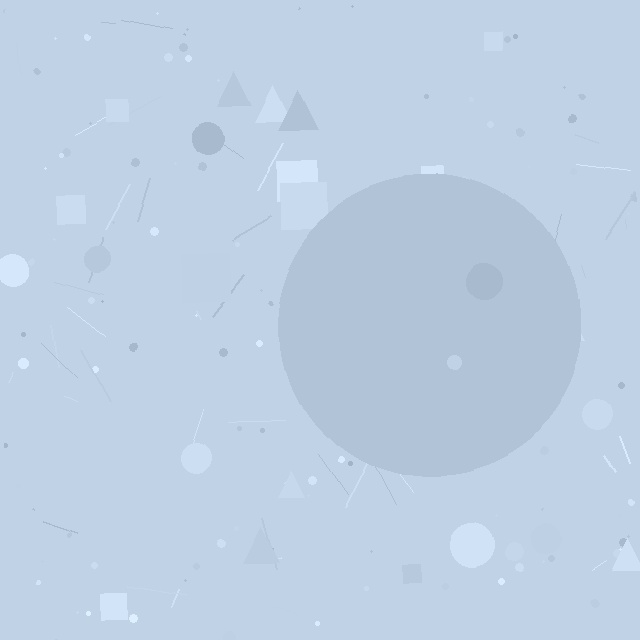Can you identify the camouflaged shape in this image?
The camouflaged shape is a circle.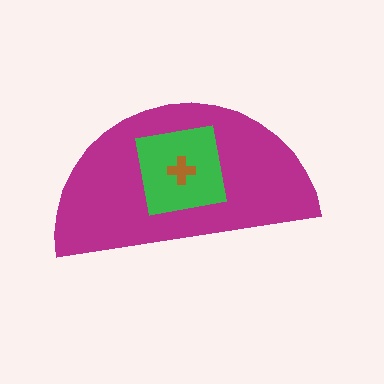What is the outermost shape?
The magenta semicircle.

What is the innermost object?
The brown cross.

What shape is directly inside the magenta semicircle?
The green square.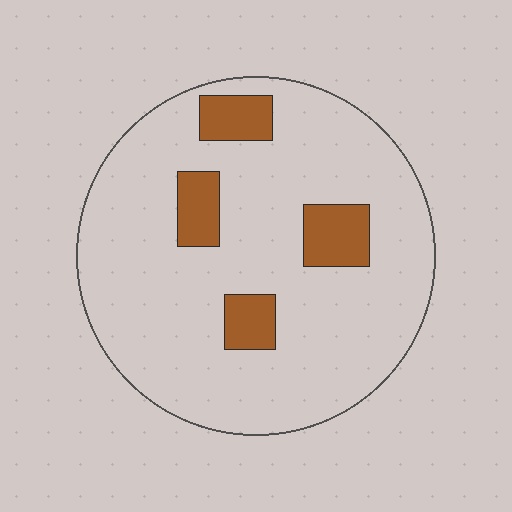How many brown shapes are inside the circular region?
4.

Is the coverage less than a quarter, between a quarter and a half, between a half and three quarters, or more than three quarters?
Less than a quarter.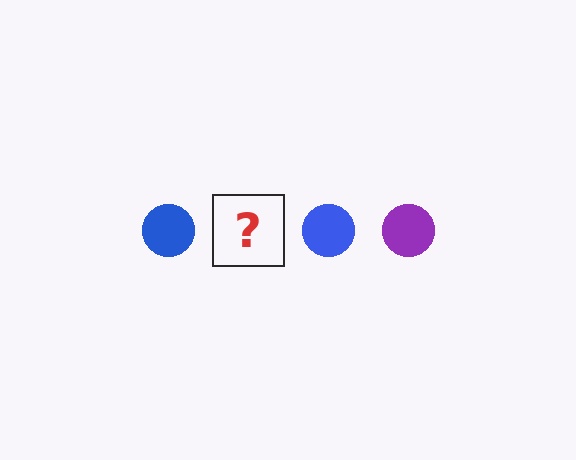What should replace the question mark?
The question mark should be replaced with a purple circle.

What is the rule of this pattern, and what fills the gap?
The rule is that the pattern cycles through blue, purple circles. The gap should be filled with a purple circle.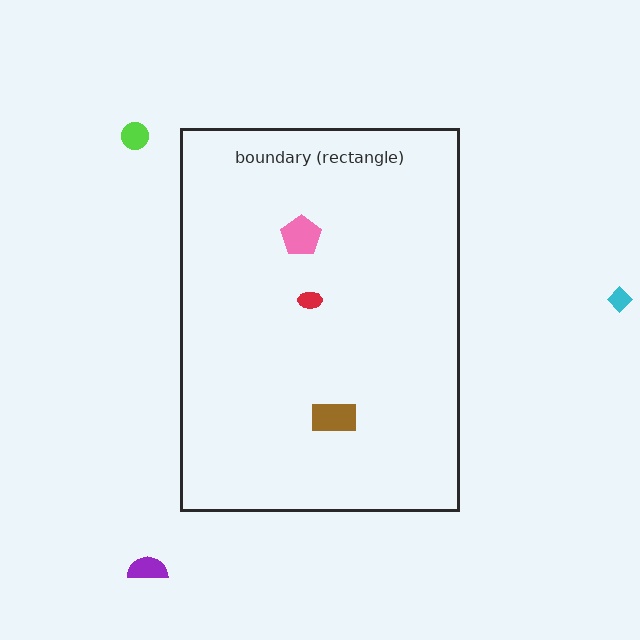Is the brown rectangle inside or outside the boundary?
Inside.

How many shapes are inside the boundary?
3 inside, 3 outside.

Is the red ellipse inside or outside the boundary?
Inside.